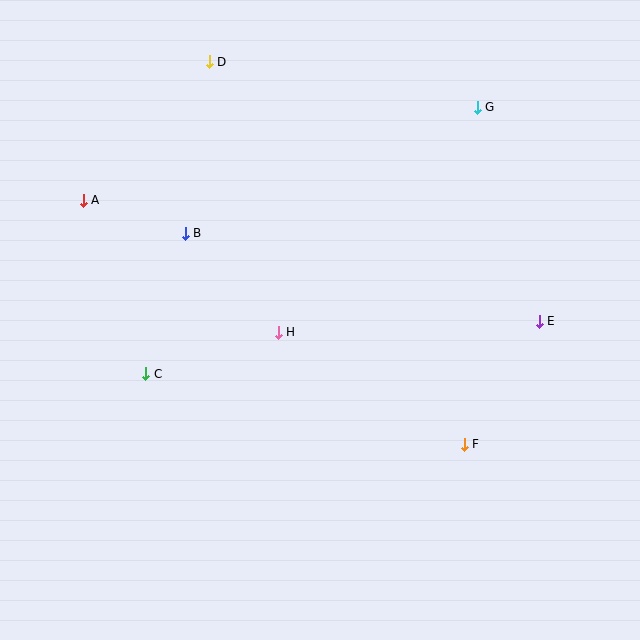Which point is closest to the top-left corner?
Point A is closest to the top-left corner.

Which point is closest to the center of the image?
Point H at (278, 332) is closest to the center.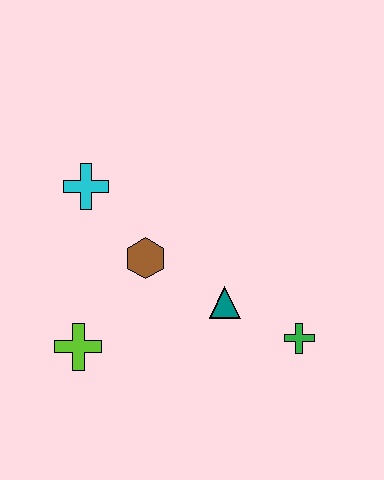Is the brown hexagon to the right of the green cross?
No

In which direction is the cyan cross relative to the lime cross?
The cyan cross is above the lime cross.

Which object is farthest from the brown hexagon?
The green cross is farthest from the brown hexagon.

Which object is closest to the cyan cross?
The brown hexagon is closest to the cyan cross.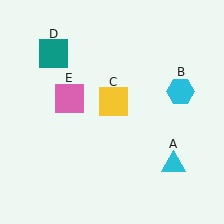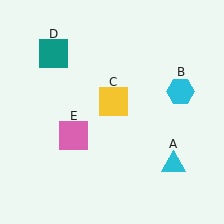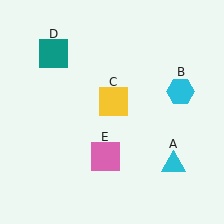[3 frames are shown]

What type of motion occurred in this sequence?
The pink square (object E) rotated counterclockwise around the center of the scene.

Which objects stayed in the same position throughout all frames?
Cyan triangle (object A) and cyan hexagon (object B) and yellow square (object C) and teal square (object D) remained stationary.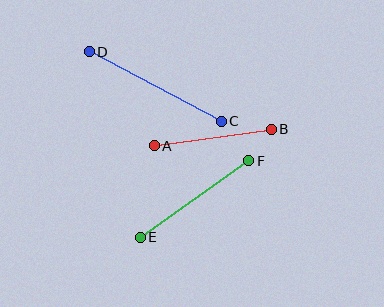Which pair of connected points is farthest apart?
Points C and D are farthest apart.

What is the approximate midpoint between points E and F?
The midpoint is at approximately (195, 199) pixels.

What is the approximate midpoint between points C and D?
The midpoint is at approximately (155, 87) pixels.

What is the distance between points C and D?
The distance is approximately 149 pixels.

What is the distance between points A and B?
The distance is approximately 118 pixels.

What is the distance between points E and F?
The distance is approximately 133 pixels.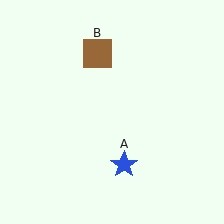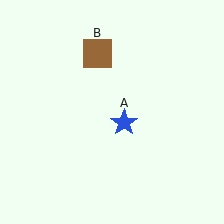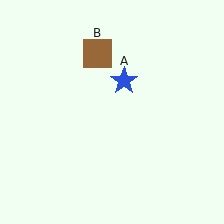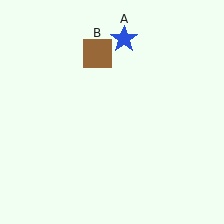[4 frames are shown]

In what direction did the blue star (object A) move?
The blue star (object A) moved up.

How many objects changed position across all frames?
1 object changed position: blue star (object A).